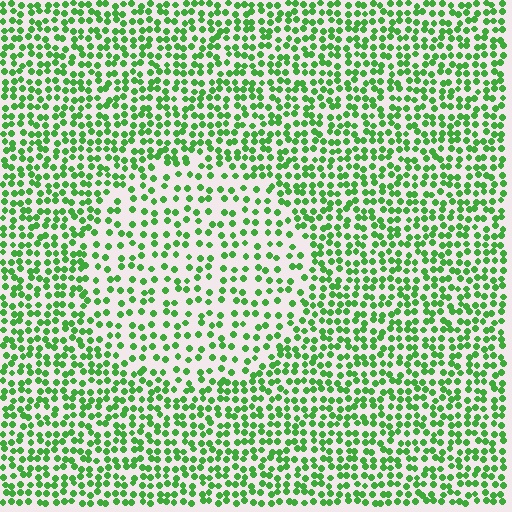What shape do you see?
I see a circle.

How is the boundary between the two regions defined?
The boundary is defined by a change in element density (approximately 1.8x ratio). All elements are the same color, size, and shape.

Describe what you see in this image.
The image contains small green elements arranged at two different densities. A circle-shaped region is visible where the elements are less densely packed than the surrounding area.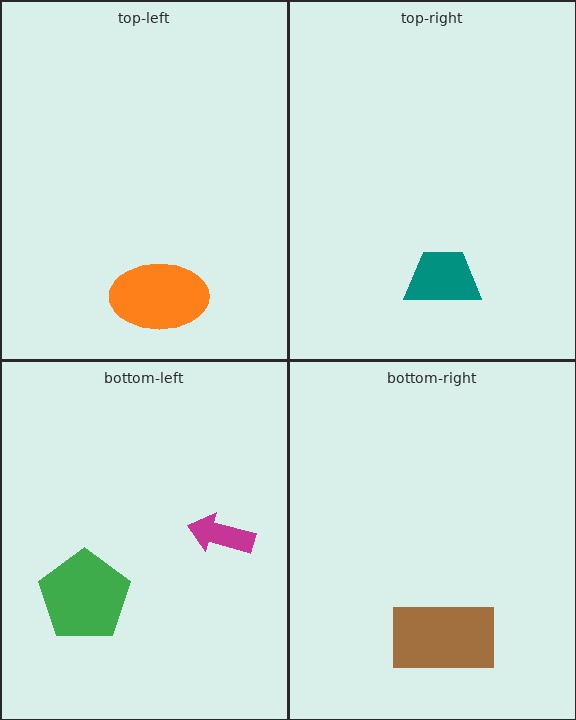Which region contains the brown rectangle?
The bottom-right region.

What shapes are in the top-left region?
The orange ellipse.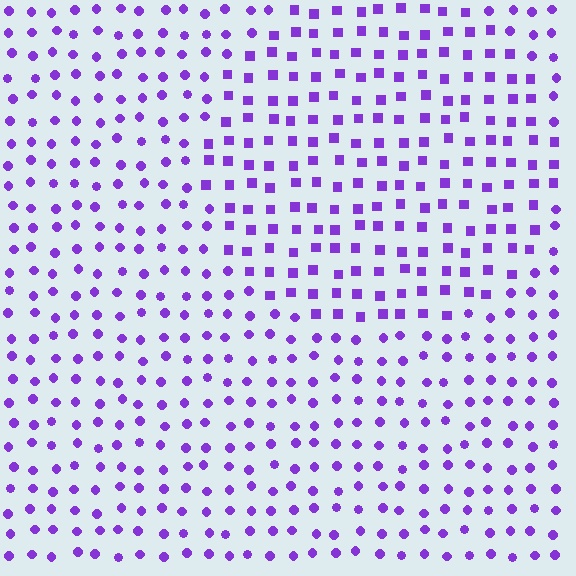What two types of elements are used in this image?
The image uses squares inside the circle region and circles outside it.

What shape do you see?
I see a circle.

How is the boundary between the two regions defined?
The boundary is defined by a change in element shape: squares inside vs. circles outside. All elements share the same color and spacing.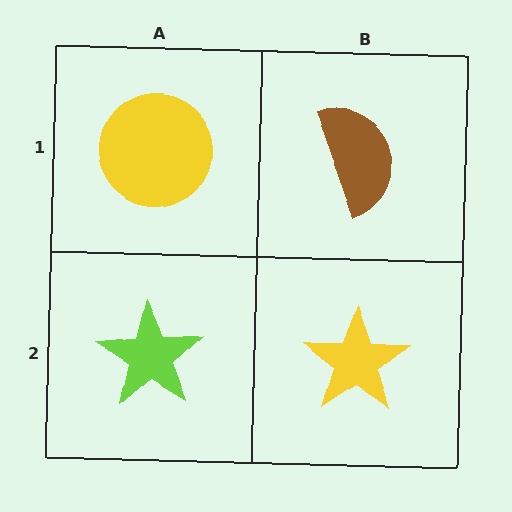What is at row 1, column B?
A brown semicircle.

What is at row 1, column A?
A yellow circle.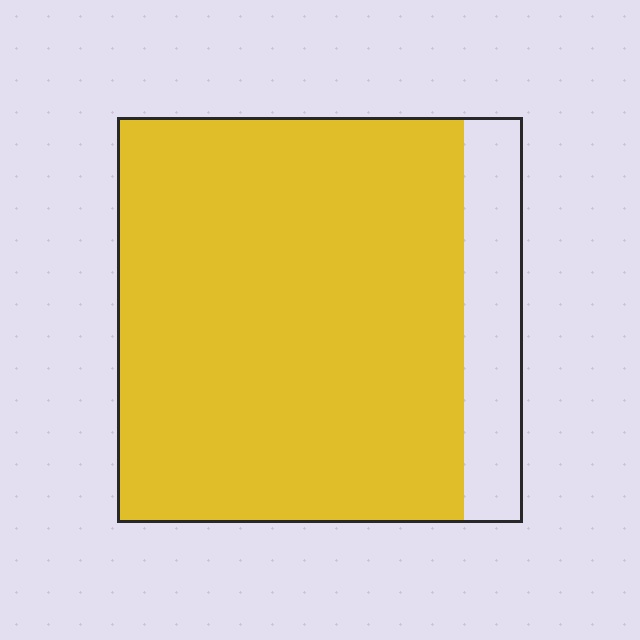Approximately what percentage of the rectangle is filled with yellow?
Approximately 85%.